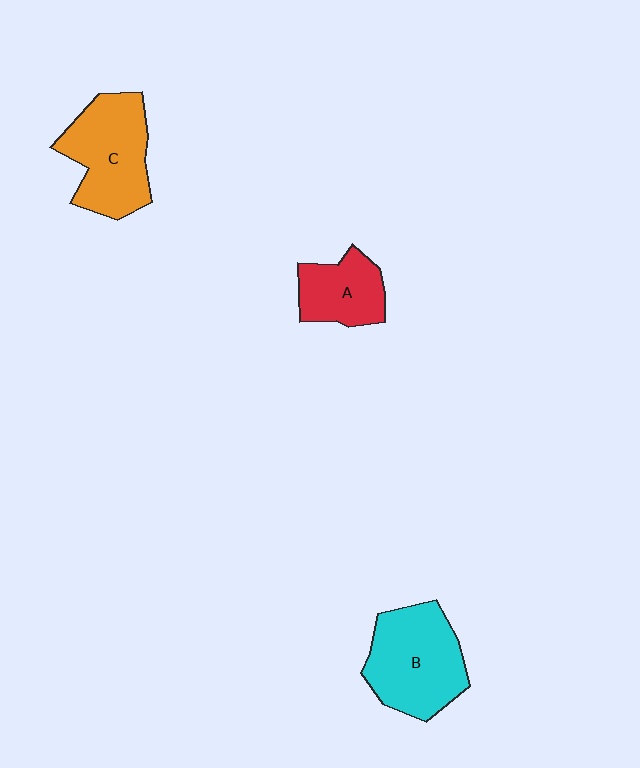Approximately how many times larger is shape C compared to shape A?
Approximately 1.6 times.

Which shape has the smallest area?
Shape A (red).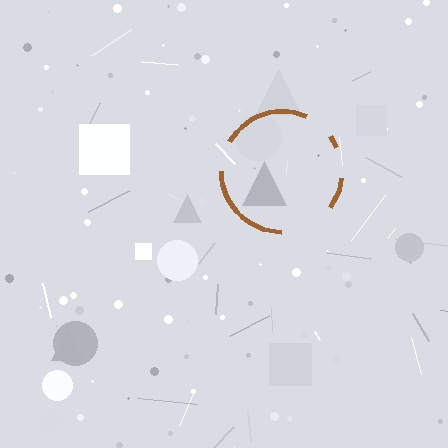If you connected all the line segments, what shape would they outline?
They would outline a circle.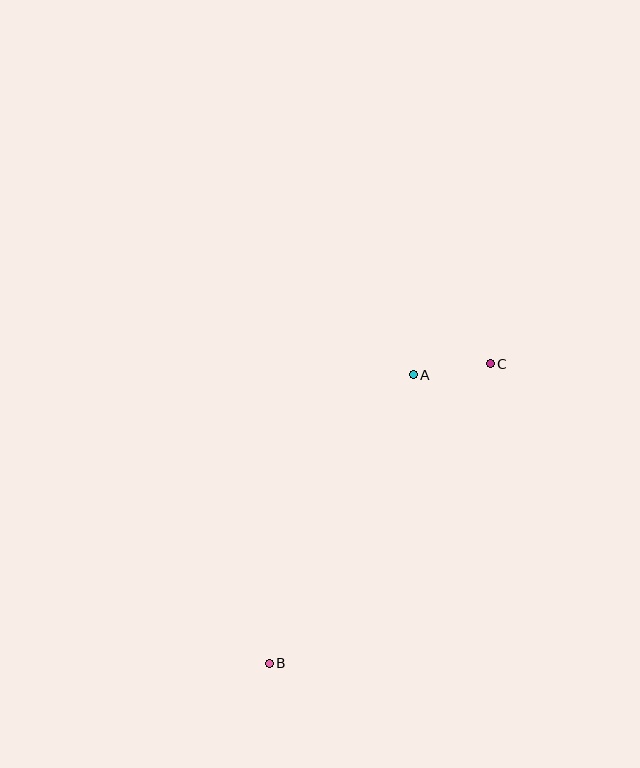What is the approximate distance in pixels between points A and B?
The distance between A and B is approximately 322 pixels.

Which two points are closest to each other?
Points A and C are closest to each other.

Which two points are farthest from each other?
Points B and C are farthest from each other.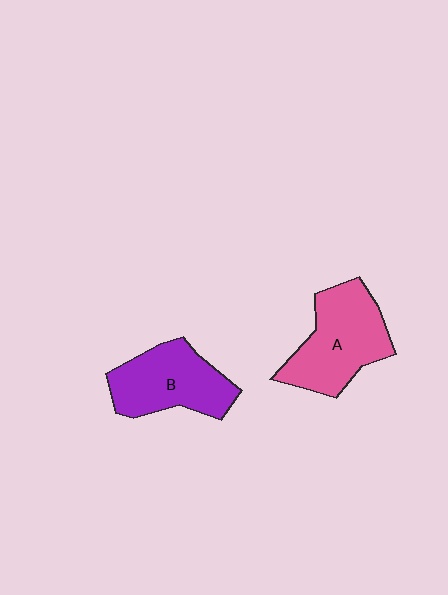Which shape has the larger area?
Shape A (pink).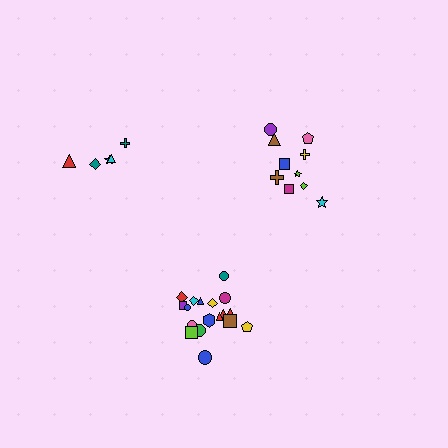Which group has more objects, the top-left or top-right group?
The top-right group.